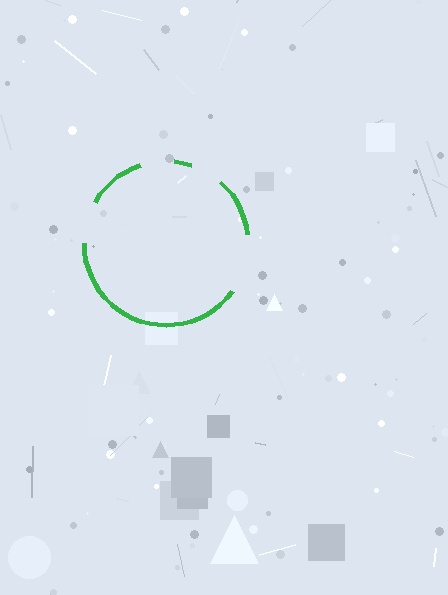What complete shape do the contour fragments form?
The contour fragments form a circle.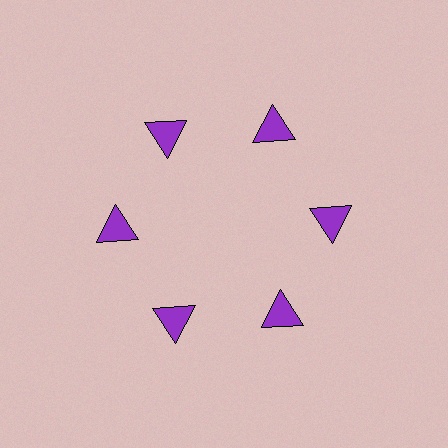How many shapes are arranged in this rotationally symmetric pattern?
There are 6 shapes, arranged in 6 groups of 1.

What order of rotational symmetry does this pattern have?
This pattern has 6-fold rotational symmetry.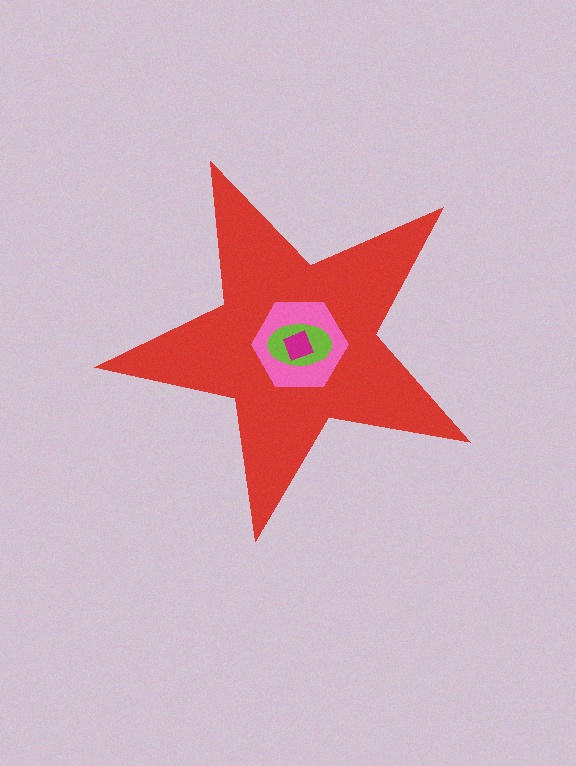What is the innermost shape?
The magenta square.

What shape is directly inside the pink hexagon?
The lime ellipse.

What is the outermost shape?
The red star.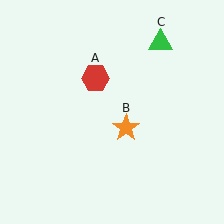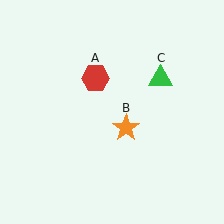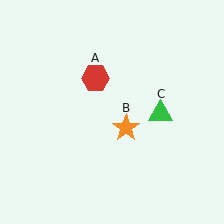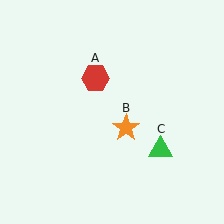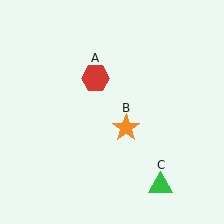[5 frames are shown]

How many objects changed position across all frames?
1 object changed position: green triangle (object C).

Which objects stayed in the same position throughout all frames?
Red hexagon (object A) and orange star (object B) remained stationary.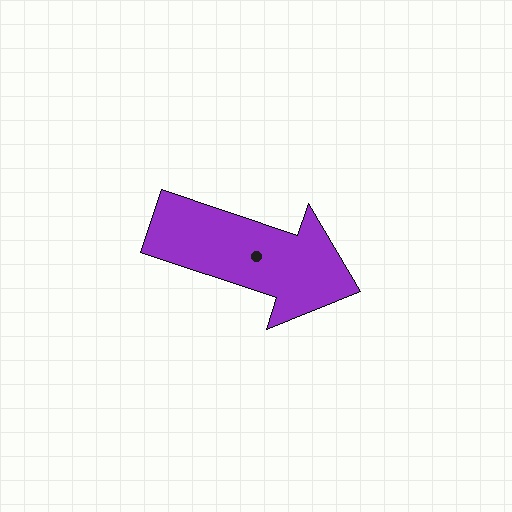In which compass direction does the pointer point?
East.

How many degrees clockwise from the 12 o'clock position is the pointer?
Approximately 109 degrees.